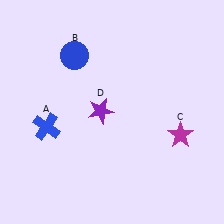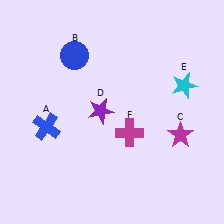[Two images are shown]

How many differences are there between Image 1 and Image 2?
There are 2 differences between the two images.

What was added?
A cyan star (E), a magenta cross (F) were added in Image 2.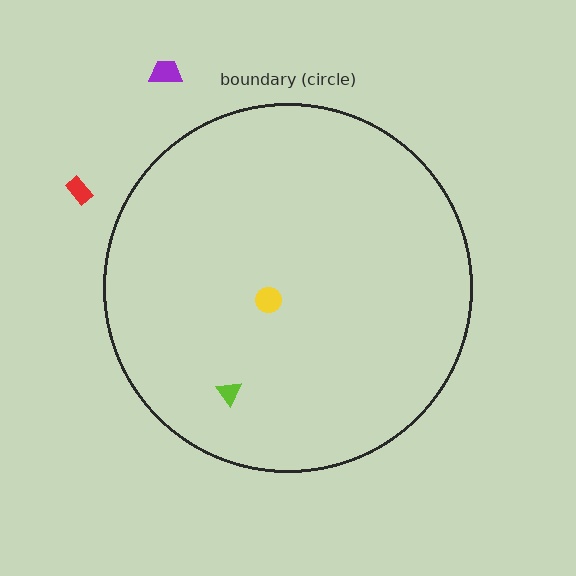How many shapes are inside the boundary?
2 inside, 2 outside.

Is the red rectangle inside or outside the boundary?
Outside.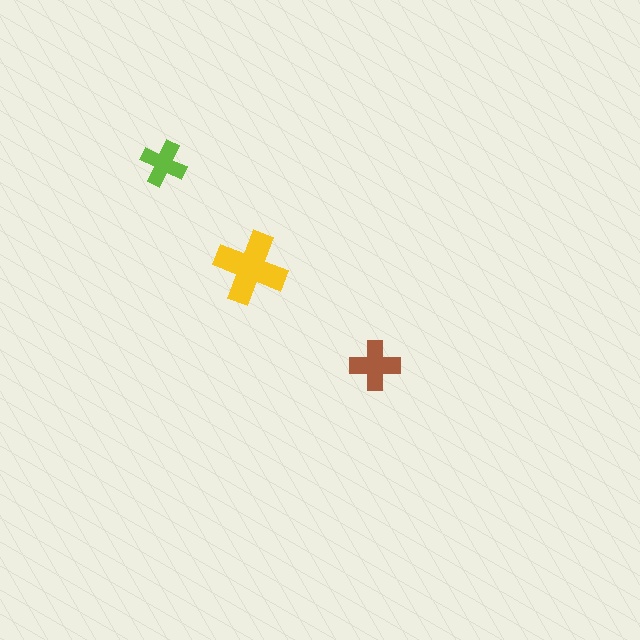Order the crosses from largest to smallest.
the yellow one, the brown one, the lime one.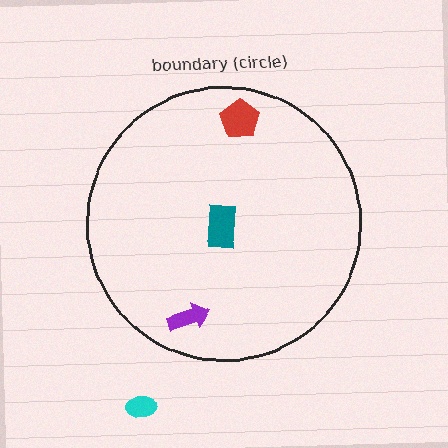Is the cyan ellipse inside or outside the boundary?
Outside.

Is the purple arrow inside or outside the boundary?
Inside.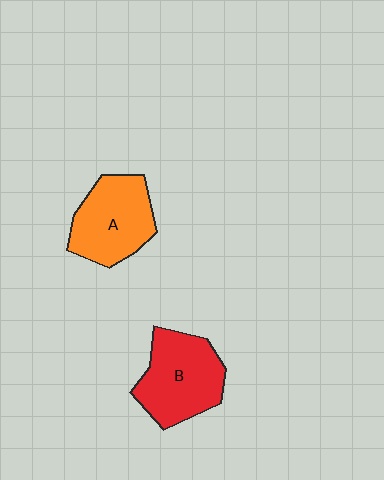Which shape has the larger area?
Shape B (red).